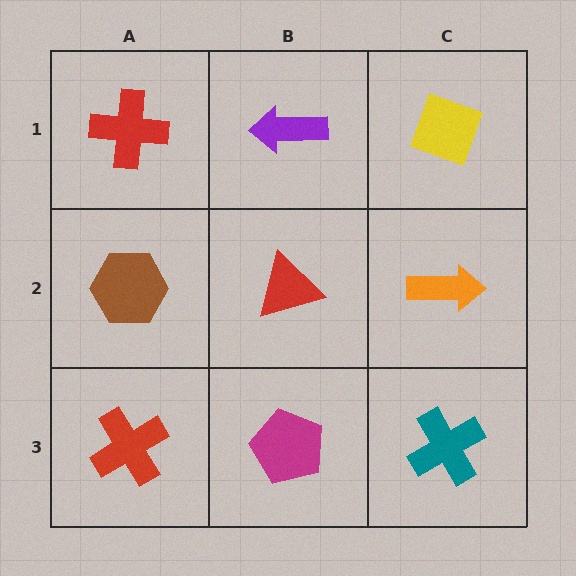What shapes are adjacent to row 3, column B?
A red triangle (row 2, column B), a red cross (row 3, column A), a teal cross (row 3, column C).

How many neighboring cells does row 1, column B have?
3.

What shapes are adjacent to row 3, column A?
A brown hexagon (row 2, column A), a magenta pentagon (row 3, column B).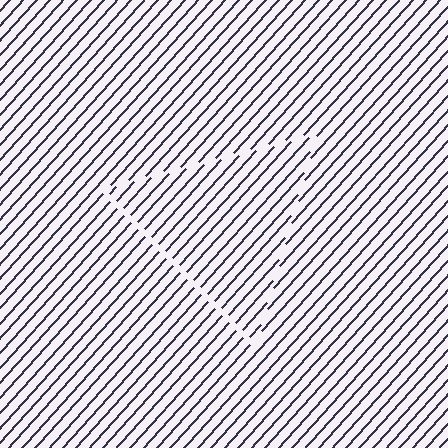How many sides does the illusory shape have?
3 sides — the line-ends trace a triangle.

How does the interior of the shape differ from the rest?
The interior of the shape contains the same grating, shifted by half a period — the contour is defined by the phase discontinuity where line-ends from the inner and outer gratings abut.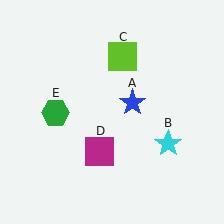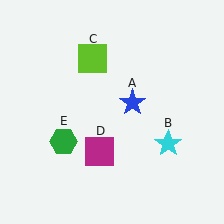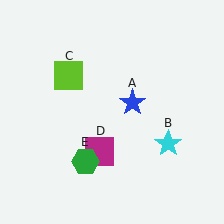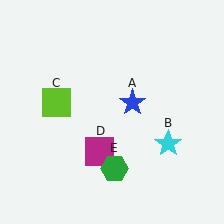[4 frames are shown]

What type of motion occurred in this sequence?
The lime square (object C), green hexagon (object E) rotated counterclockwise around the center of the scene.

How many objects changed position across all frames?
2 objects changed position: lime square (object C), green hexagon (object E).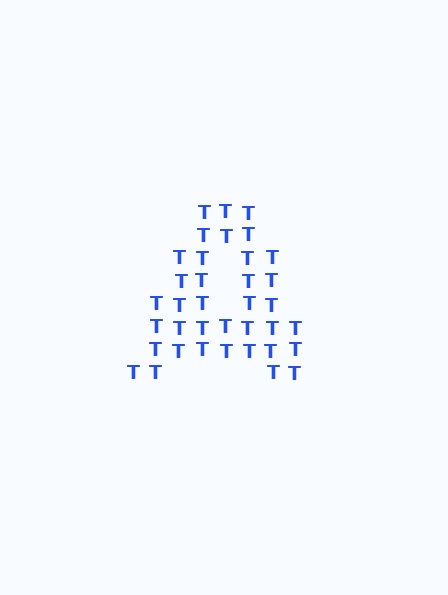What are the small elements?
The small elements are letter T's.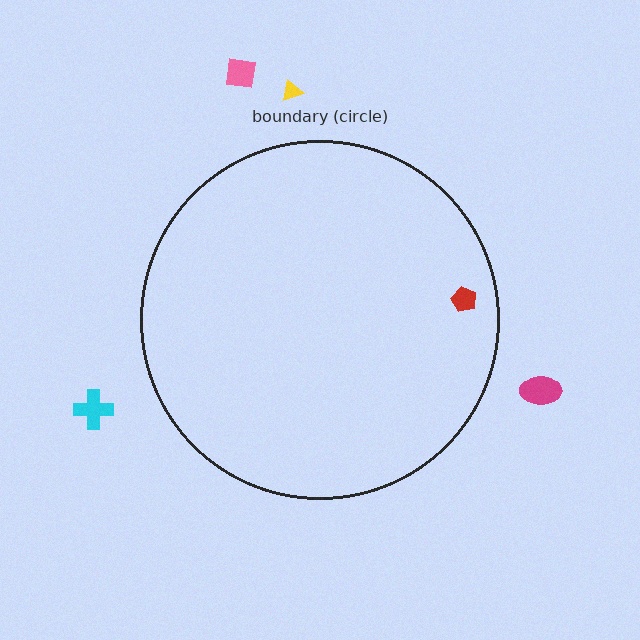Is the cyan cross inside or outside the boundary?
Outside.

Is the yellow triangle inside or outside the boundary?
Outside.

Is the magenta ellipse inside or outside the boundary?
Outside.